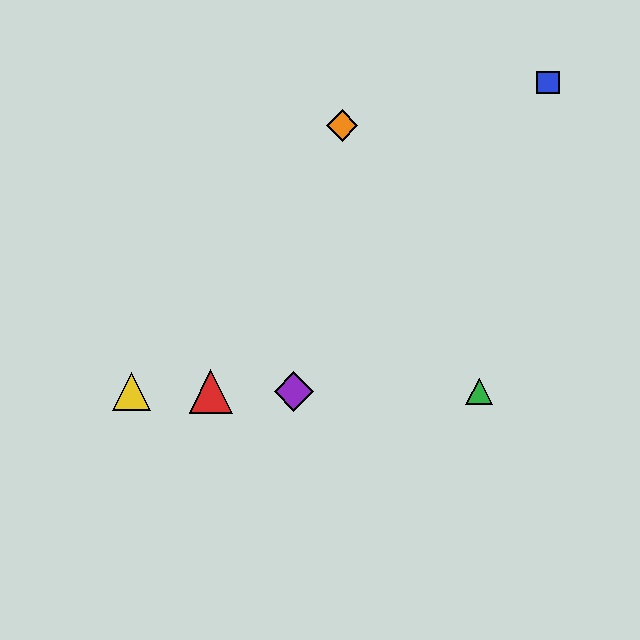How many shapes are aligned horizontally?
4 shapes (the red triangle, the green triangle, the yellow triangle, the purple diamond) are aligned horizontally.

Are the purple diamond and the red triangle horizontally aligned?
Yes, both are at y≈392.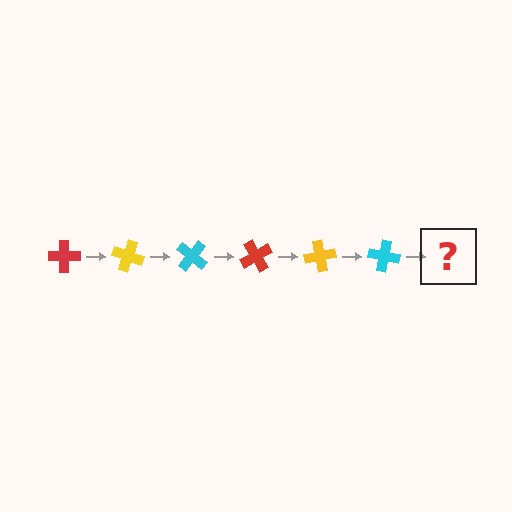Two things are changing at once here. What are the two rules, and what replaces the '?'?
The two rules are that it rotates 20 degrees each step and the color cycles through red, yellow, and cyan. The '?' should be a red cross, rotated 120 degrees from the start.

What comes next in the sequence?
The next element should be a red cross, rotated 120 degrees from the start.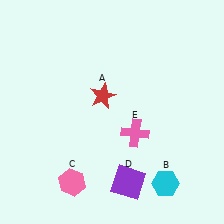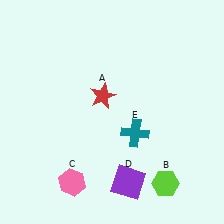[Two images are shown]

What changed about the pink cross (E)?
In Image 1, E is pink. In Image 2, it changed to teal.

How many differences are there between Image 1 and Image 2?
There are 2 differences between the two images.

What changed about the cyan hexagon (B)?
In Image 1, B is cyan. In Image 2, it changed to lime.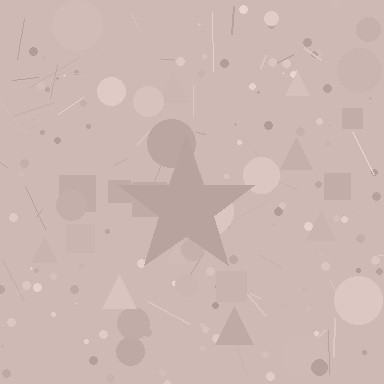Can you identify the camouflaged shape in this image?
The camouflaged shape is a star.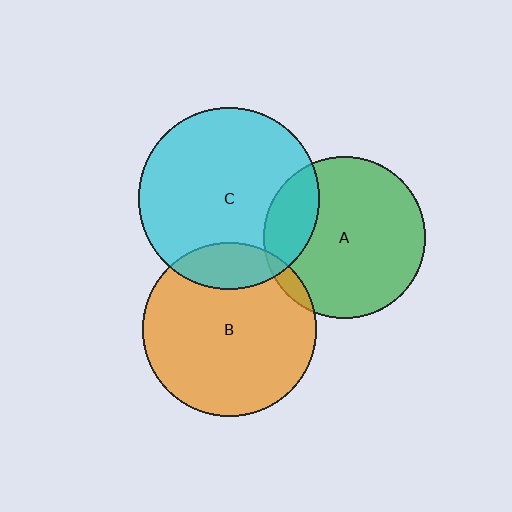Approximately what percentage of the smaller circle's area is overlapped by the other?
Approximately 5%.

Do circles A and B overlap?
Yes.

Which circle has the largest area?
Circle C (cyan).